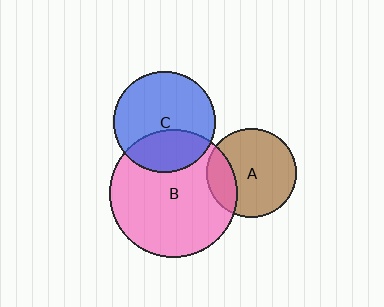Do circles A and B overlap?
Yes.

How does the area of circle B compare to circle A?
Approximately 2.0 times.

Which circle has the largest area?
Circle B (pink).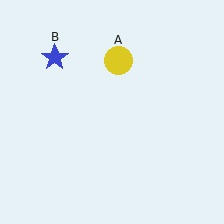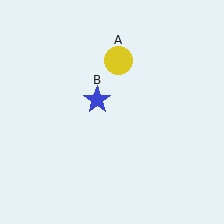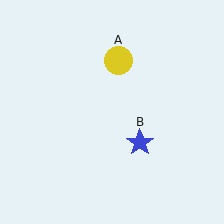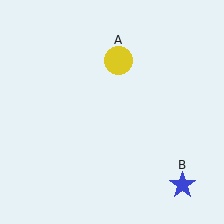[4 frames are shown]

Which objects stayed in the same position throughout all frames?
Yellow circle (object A) remained stationary.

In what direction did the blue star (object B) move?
The blue star (object B) moved down and to the right.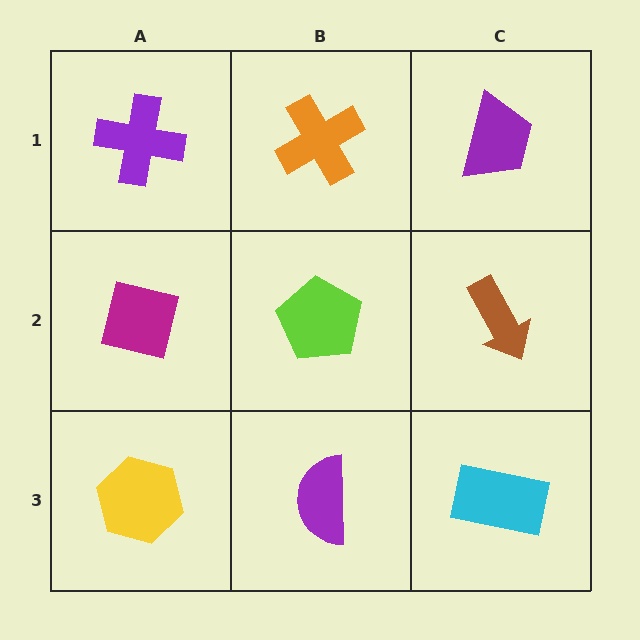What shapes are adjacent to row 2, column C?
A purple trapezoid (row 1, column C), a cyan rectangle (row 3, column C), a lime pentagon (row 2, column B).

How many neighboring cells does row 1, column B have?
3.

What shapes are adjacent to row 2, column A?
A purple cross (row 1, column A), a yellow hexagon (row 3, column A), a lime pentagon (row 2, column B).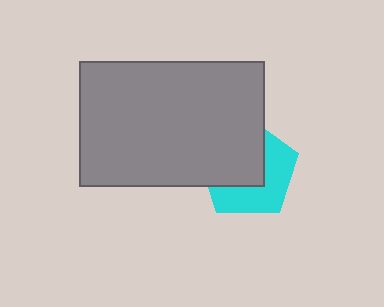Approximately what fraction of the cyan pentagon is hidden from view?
Roughly 53% of the cyan pentagon is hidden behind the gray rectangle.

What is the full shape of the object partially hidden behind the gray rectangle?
The partially hidden object is a cyan pentagon.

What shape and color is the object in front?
The object in front is a gray rectangle.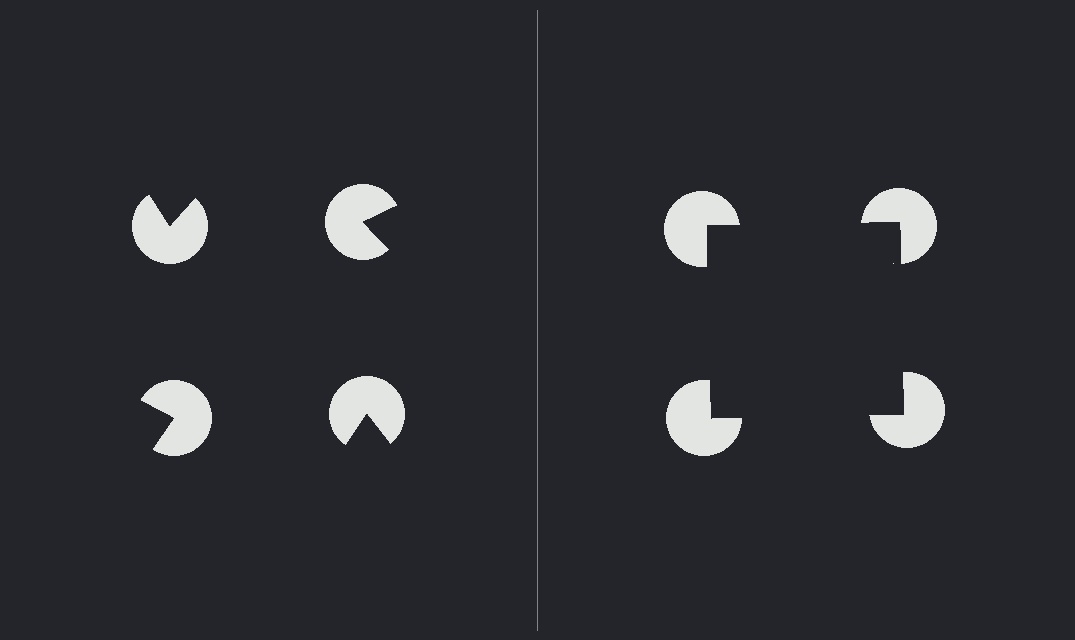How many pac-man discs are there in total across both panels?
8 — 4 on each side.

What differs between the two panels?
The pac-man discs are positioned identically on both sides; only the wedge orientations differ. On the right they align to a square; on the left they are misaligned.